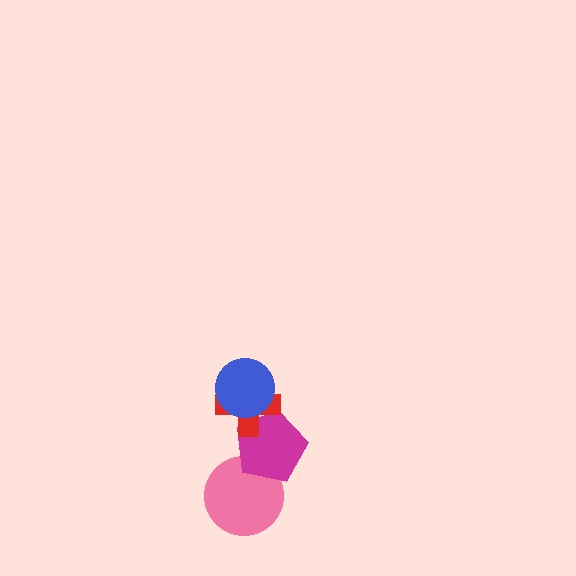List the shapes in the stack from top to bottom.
From top to bottom: the blue circle, the red cross, the magenta pentagon, the pink circle.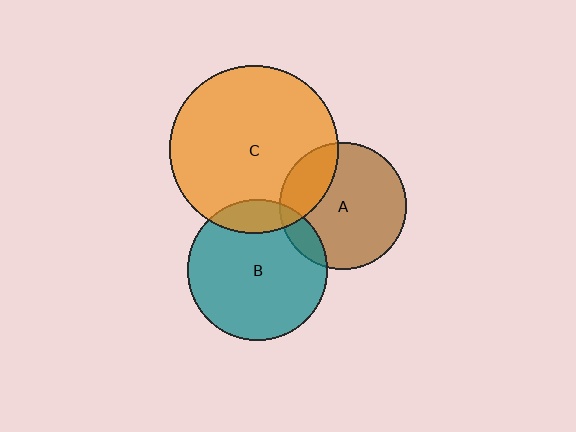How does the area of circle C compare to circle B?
Approximately 1.4 times.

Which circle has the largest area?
Circle C (orange).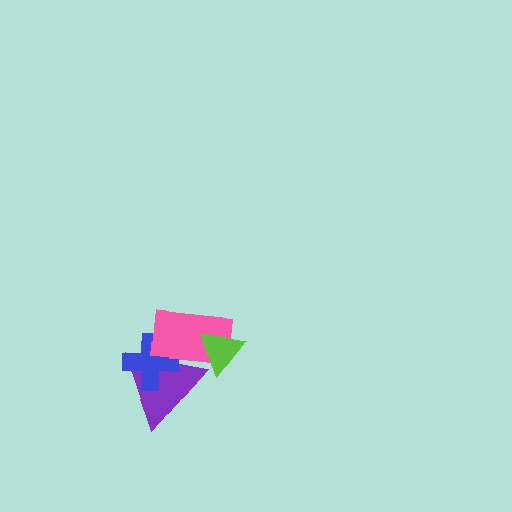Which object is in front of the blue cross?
The pink rectangle is in front of the blue cross.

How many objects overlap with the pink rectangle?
3 objects overlap with the pink rectangle.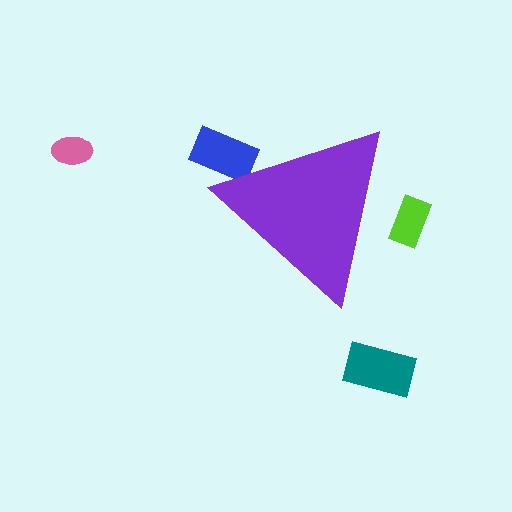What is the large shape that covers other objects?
A purple triangle.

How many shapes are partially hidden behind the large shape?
2 shapes are partially hidden.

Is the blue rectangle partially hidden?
Yes, the blue rectangle is partially hidden behind the purple triangle.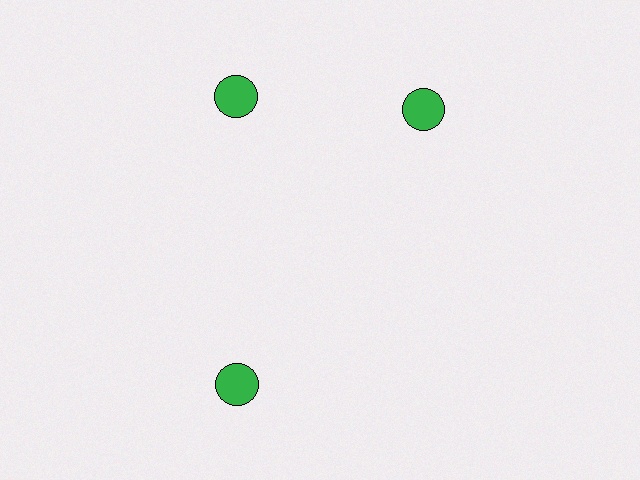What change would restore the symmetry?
The symmetry would be restored by rotating it back into even spacing with its neighbors so that all 3 circles sit at equal angles and equal distance from the center.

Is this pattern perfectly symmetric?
No. The 3 green circles are arranged in a ring, but one element near the 3 o'clock position is rotated out of alignment along the ring, breaking the 3-fold rotational symmetry.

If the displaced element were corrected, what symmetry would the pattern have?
It would have 3-fold rotational symmetry — the pattern would map onto itself every 120 degrees.